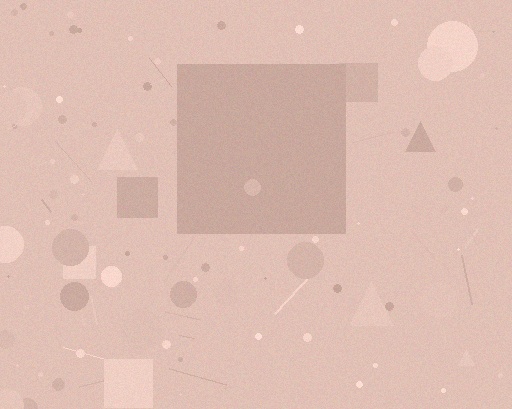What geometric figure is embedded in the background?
A square is embedded in the background.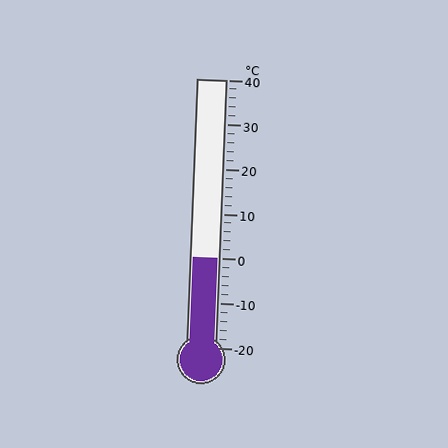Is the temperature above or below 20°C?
The temperature is below 20°C.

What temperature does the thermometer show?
The thermometer shows approximately 0°C.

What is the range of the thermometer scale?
The thermometer scale ranges from -20°C to 40°C.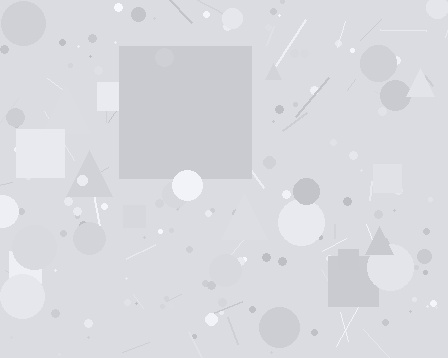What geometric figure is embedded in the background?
A square is embedded in the background.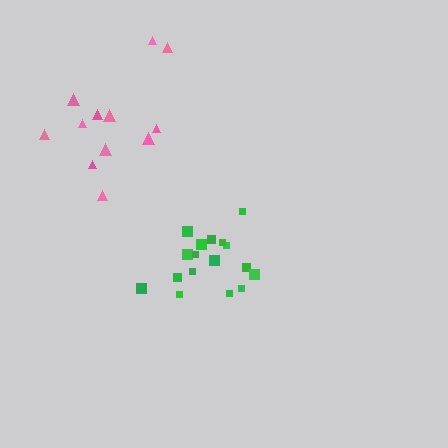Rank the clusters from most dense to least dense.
green, pink.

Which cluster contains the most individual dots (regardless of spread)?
Green (17).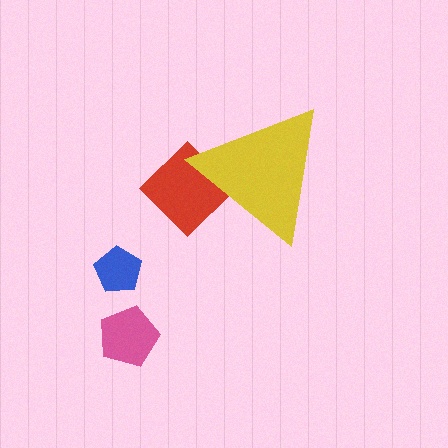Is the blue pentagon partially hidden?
No, the blue pentagon is fully visible.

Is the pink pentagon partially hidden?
No, the pink pentagon is fully visible.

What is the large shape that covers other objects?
A yellow triangle.